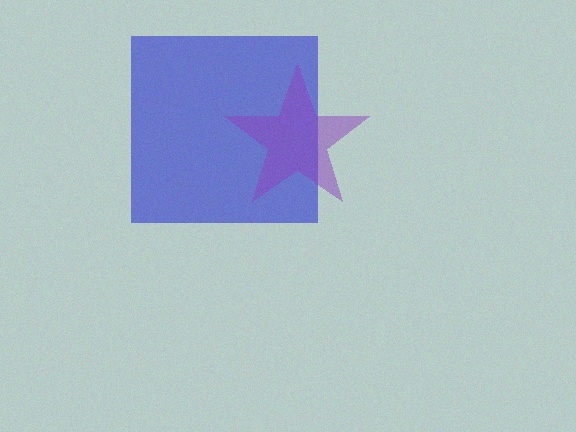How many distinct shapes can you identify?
There are 2 distinct shapes: a blue square, a purple star.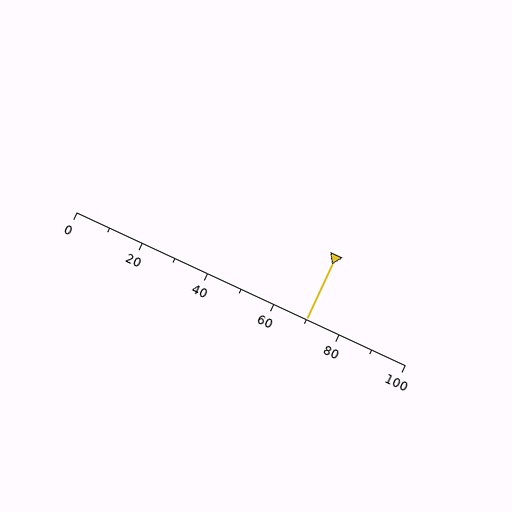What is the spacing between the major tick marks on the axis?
The major ticks are spaced 20 apart.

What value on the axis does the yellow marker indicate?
The marker indicates approximately 70.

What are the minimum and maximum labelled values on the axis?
The axis runs from 0 to 100.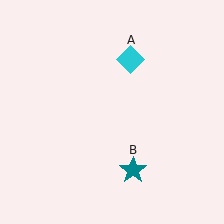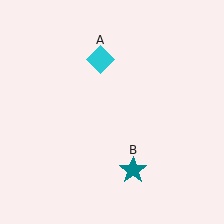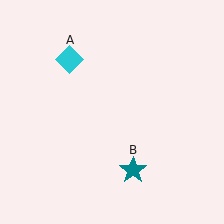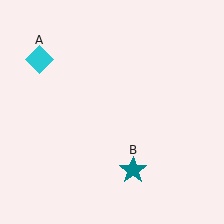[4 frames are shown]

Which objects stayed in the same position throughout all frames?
Teal star (object B) remained stationary.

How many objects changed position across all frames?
1 object changed position: cyan diamond (object A).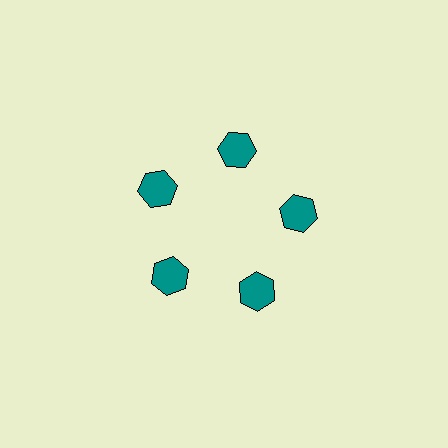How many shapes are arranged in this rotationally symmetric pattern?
There are 5 shapes, arranged in 5 groups of 1.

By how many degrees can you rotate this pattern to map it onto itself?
The pattern maps onto itself every 72 degrees of rotation.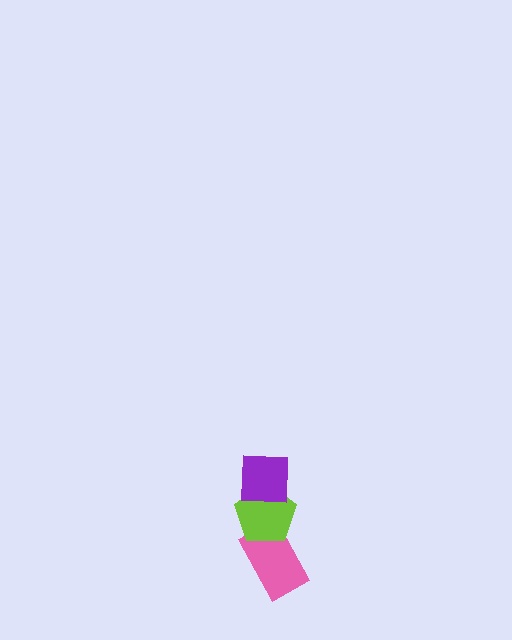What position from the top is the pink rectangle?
The pink rectangle is 3rd from the top.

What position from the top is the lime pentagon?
The lime pentagon is 2nd from the top.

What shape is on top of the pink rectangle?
The lime pentagon is on top of the pink rectangle.